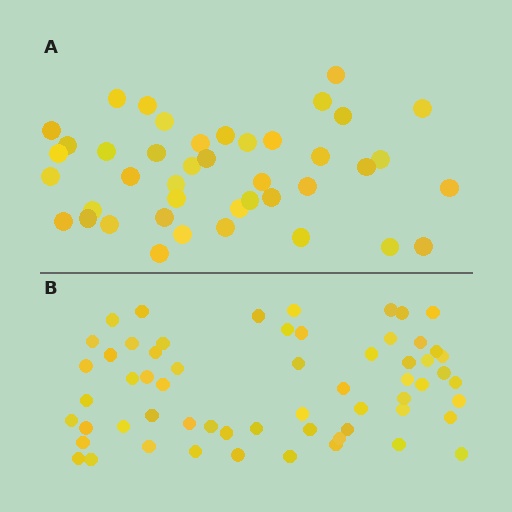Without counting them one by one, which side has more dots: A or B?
Region B (the bottom region) has more dots.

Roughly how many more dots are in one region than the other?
Region B has approximately 20 more dots than region A.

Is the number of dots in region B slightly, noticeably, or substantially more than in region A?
Region B has noticeably more, but not dramatically so. The ratio is roughly 1.4 to 1.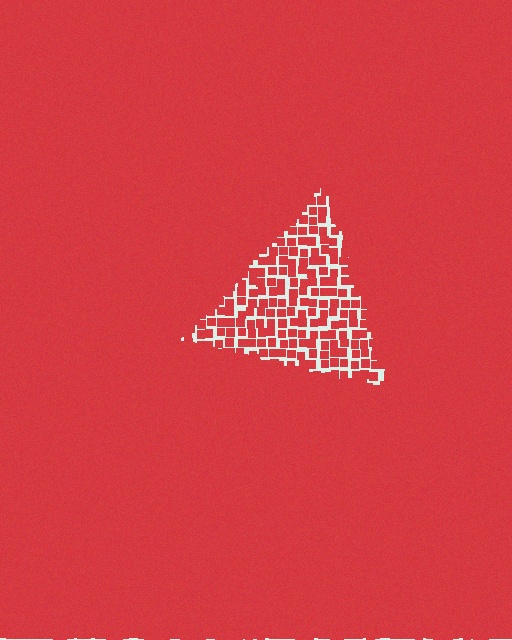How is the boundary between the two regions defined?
The boundary is defined by a change in element density (approximately 2.9x ratio). All elements are the same color, size, and shape.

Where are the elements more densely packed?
The elements are more densely packed outside the triangle boundary.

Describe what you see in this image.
The image contains small red elements arranged at two different densities. A triangle-shaped region is visible where the elements are less densely packed than the surrounding area.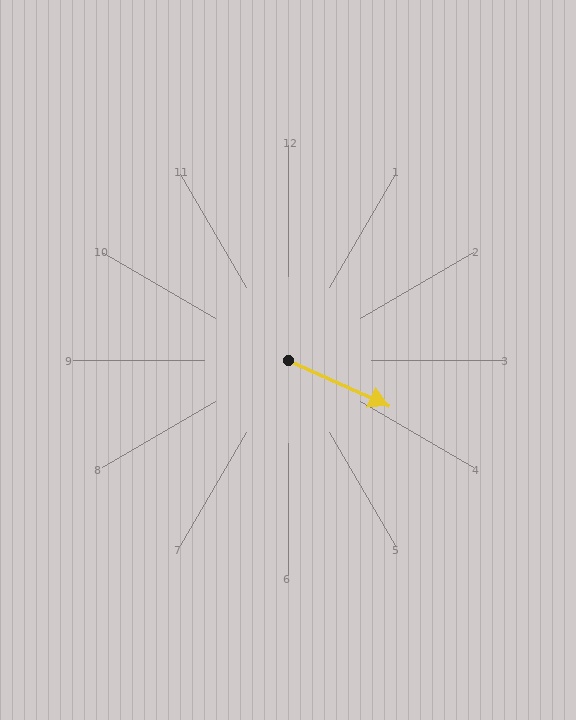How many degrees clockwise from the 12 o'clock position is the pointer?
Approximately 114 degrees.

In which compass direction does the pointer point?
Southeast.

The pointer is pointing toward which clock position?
Roughly 4 o'clock.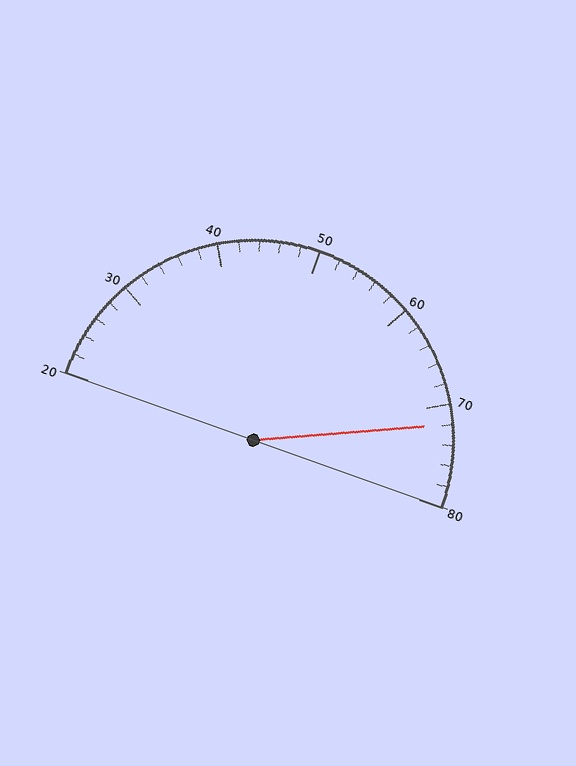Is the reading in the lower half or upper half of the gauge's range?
The reading is in the upper half of the range (20 to 80).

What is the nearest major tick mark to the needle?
The nearest major tick mark is 70.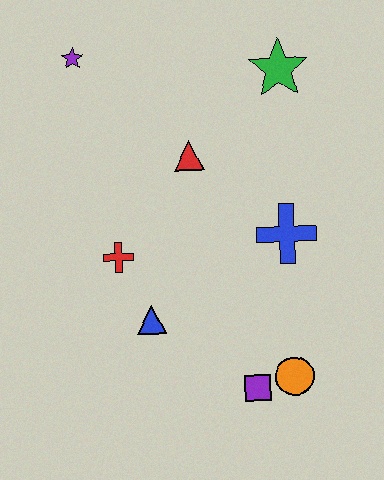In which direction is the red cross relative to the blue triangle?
The red cross is above the blue triangle.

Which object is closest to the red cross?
The blue triangle is closest to the red cross.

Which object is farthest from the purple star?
The orange circle is farthest from the purple star.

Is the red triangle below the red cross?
No